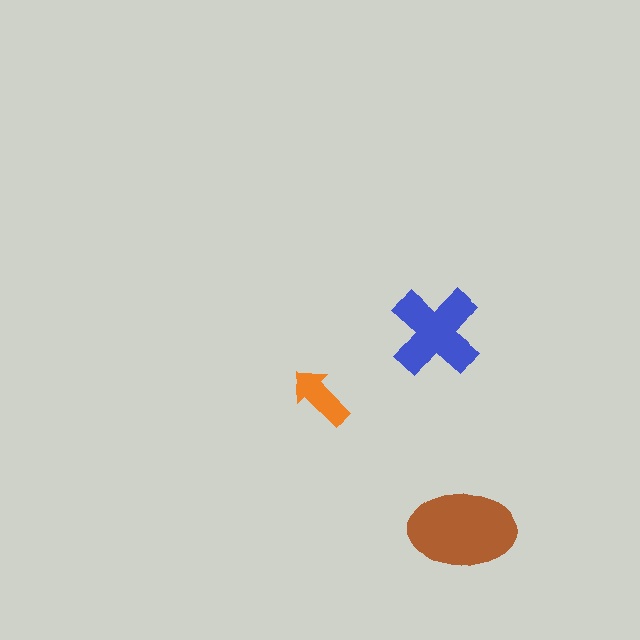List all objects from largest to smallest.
The brown ellipse, the blue cross, the orange arrow.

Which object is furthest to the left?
The orange arrow is leftmost.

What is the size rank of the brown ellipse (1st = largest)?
1st.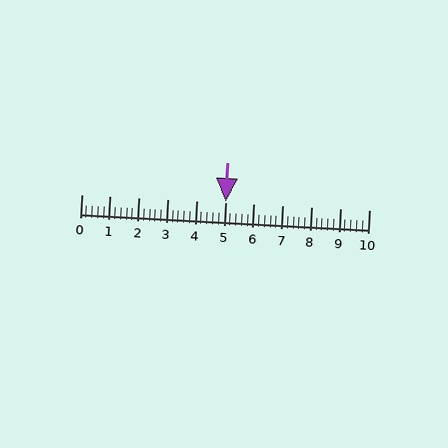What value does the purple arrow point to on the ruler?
The purple arrow points to approximately 5.0.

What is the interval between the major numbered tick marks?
The major tick marks are spaced 1 units apart.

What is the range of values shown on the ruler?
The ruler shows values from 0 to 10.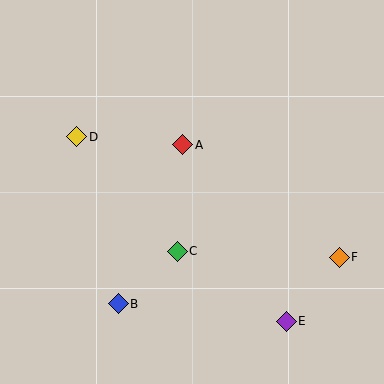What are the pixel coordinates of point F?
Point F is at (339, 257).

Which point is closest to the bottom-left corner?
Point B is closest to the bottom-left corner.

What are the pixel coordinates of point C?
Point C is at (177, 251).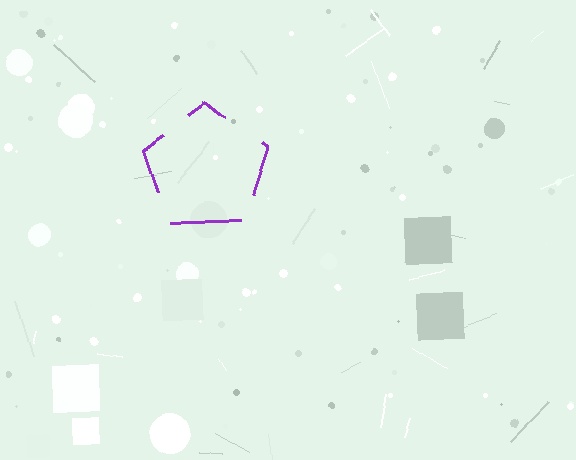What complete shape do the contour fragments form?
The contour fragments form a pentagon.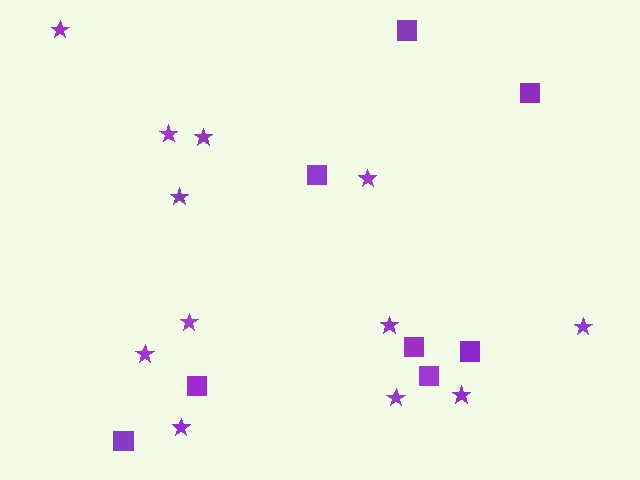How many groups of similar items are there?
There are 2 groups: one group of squares (8) and one group of stars (12).